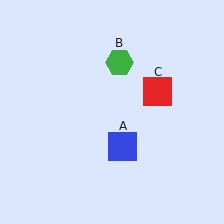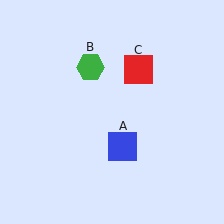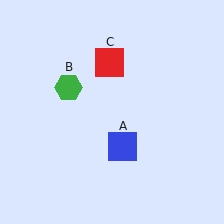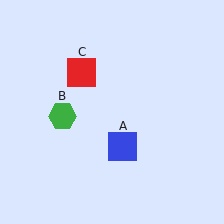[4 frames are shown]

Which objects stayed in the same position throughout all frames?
Blue square (object A) remained stationary.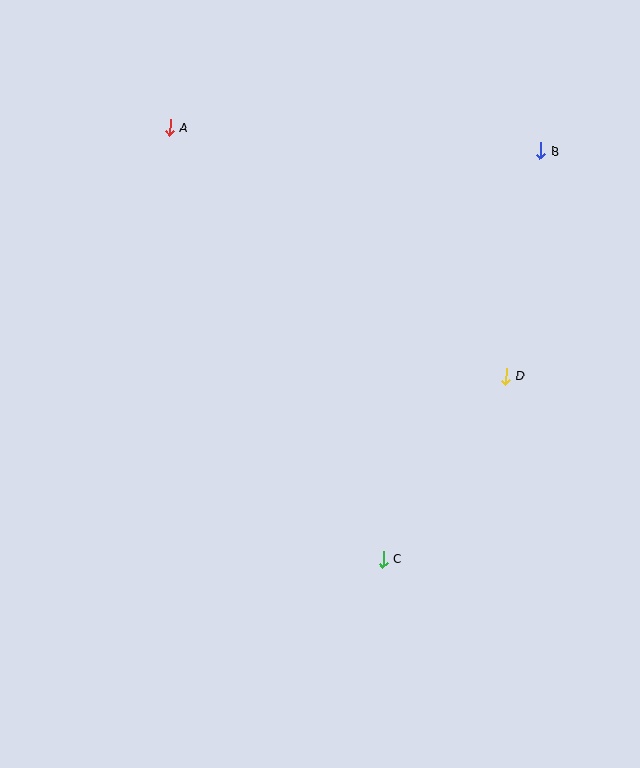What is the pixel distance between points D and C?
The distance between D and C is 220 pixels.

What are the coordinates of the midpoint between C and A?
The midpoint between C and A is at (276, 343).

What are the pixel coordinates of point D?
Point D is at (506, 376).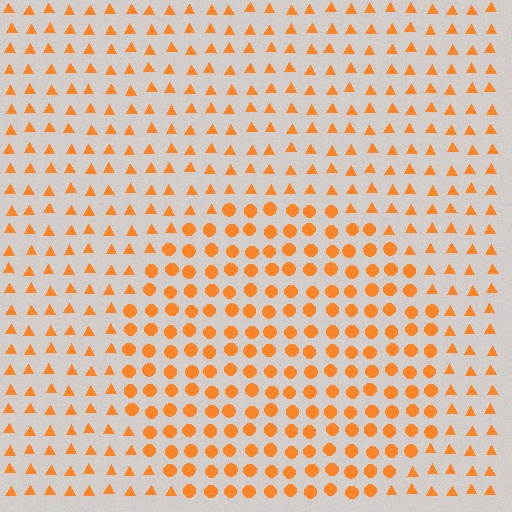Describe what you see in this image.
The image is filled with small orange elements arranged in a uniform grid. A circle-shaped region contains circles, while the surrounding area contains triangles. The boundary is defined purely by the change in element shape.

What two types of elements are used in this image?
The image uses circles inside the circle region and triangles outside it.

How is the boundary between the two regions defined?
The boundary is defined by a change in element shape: circles inside vs. triangles outside. All elements share the same color and spacing.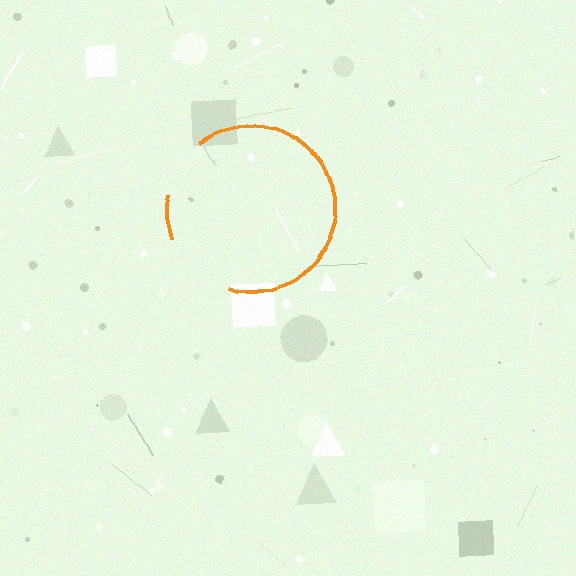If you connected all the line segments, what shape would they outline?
They would outline a circle.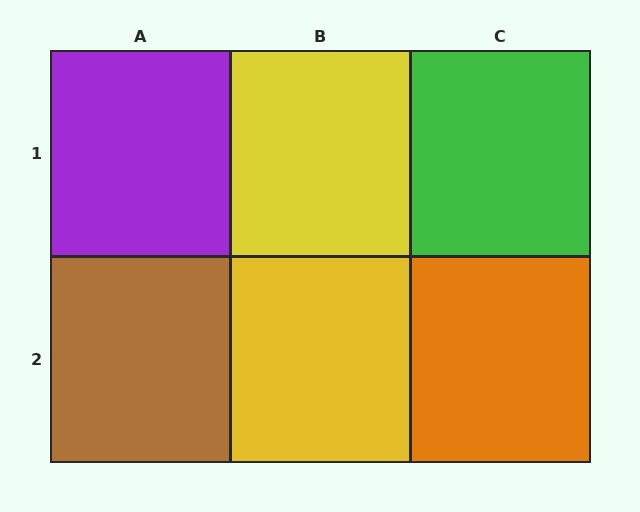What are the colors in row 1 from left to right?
Purple, yellow, green.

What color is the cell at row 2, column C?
Orange.